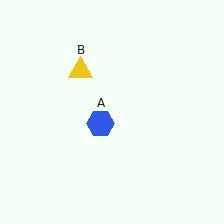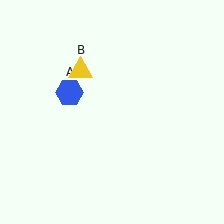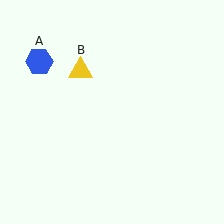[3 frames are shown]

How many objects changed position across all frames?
1 object changed position: blue hexagon (object A).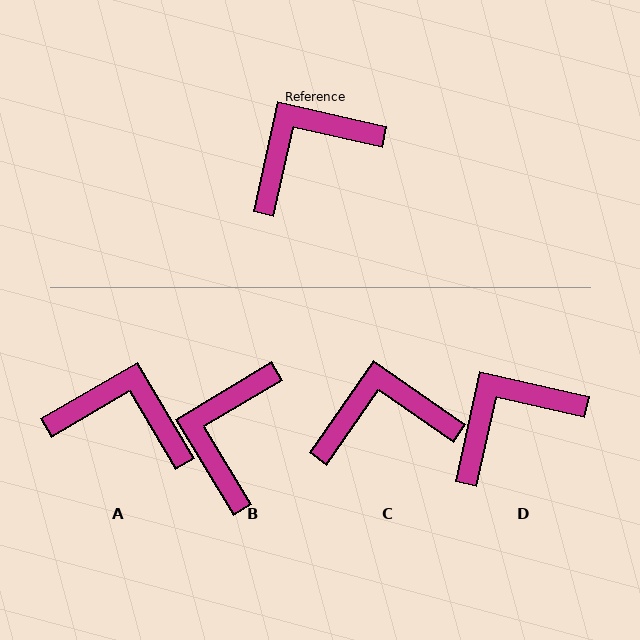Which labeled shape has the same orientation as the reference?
D.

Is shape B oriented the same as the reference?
No, it is off by about 43 degrees.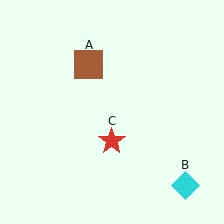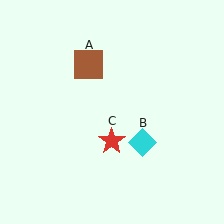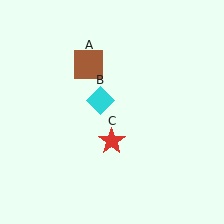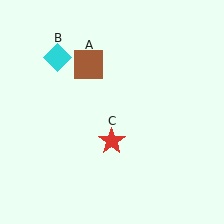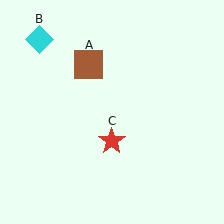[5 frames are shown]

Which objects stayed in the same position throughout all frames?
Brown square (object A) and red star (object C) remained stationary.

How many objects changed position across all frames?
1 object changed position: cyan diamond (object B).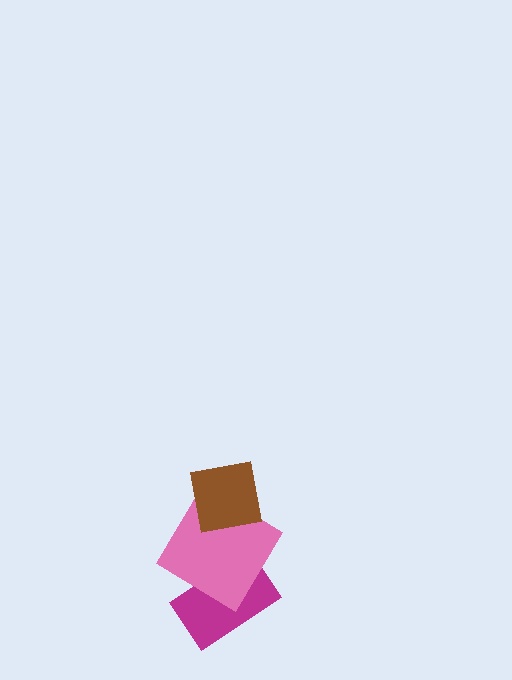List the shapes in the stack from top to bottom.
From top to bottom: the brown square, the pink diamond, the magenta rectangle.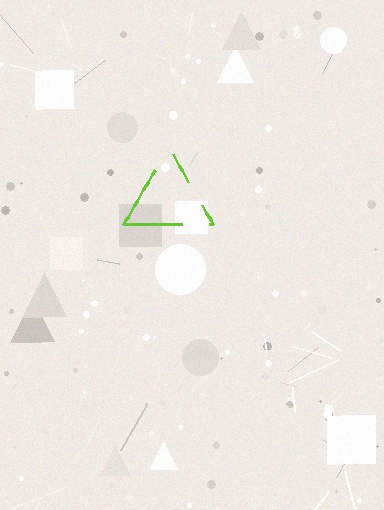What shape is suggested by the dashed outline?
The dashed outline suggests a triangle.